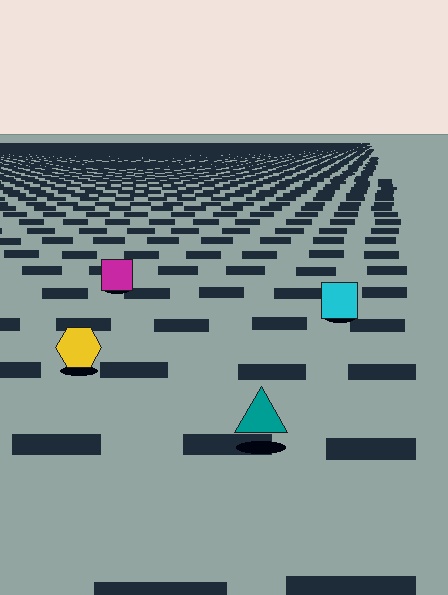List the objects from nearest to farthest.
From nearest to farthest: the teal triangle, the yellow hexagon, the cyan square, the magenta square.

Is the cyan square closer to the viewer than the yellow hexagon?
No. The yellow hexagon is closer — you can tell from the texture gradient: the ground texture is coarser near it.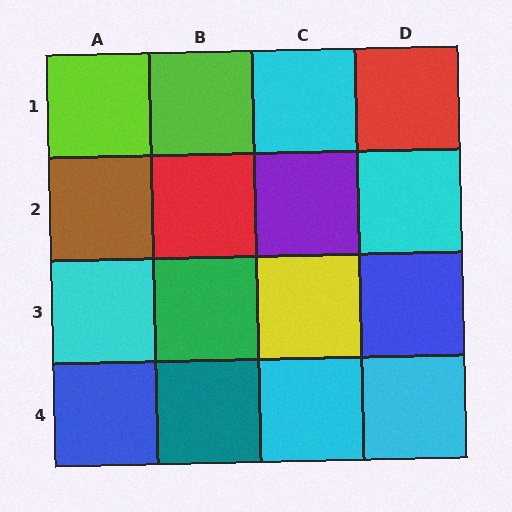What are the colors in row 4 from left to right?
Blue, teal, cyan, cyan.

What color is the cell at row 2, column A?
Brown.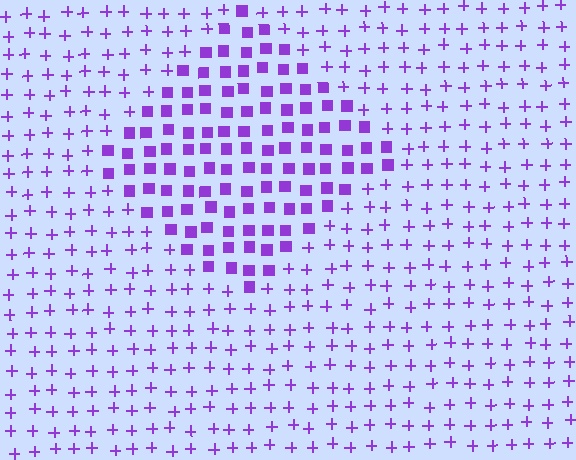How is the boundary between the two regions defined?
The boundary is defined by a change in element shape: squares inside vs. plus signs outside. All elements share the same color and spacing.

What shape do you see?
I see a diamond.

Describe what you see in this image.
The image is filled with small purple elements arranged in a uniform grid. A diamond-shaped region contains squares, while the surrounding area contains plus signs. The boundary is defined purely by the change in element shape.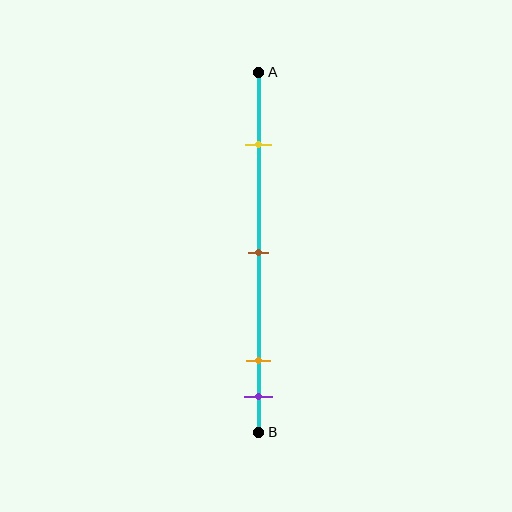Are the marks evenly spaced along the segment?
No, the marks are not evenly spaced.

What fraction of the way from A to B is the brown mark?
The brown mark is approximately 50% (0.5) of the way from A to B.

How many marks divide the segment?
There are 4 marks dividing the segment.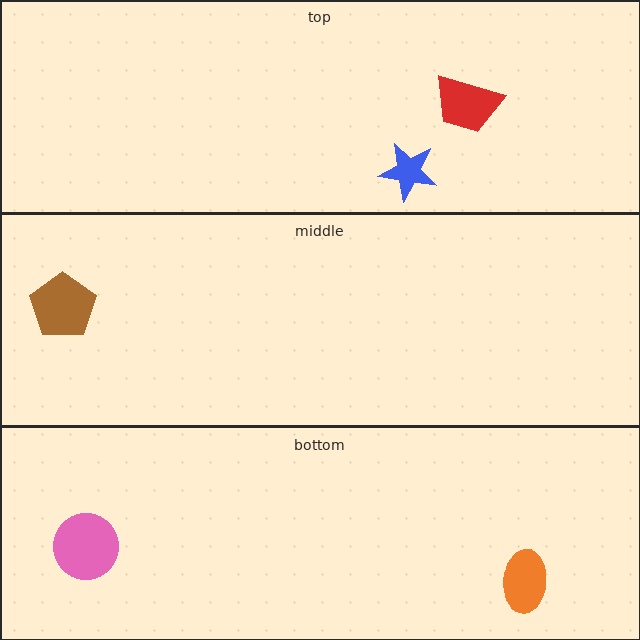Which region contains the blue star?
The top region.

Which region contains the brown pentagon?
The middle region.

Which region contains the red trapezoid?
The top region.